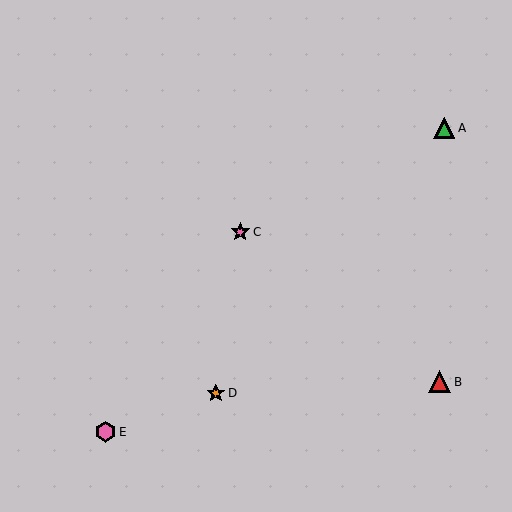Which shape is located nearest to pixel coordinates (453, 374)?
The red triangle (labeled B) at (440, 382) is nearest to that location.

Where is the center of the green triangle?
The center of the green triangle is at (444, 128).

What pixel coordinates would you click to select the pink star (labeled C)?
Click at (240, 232) to select the pink star C.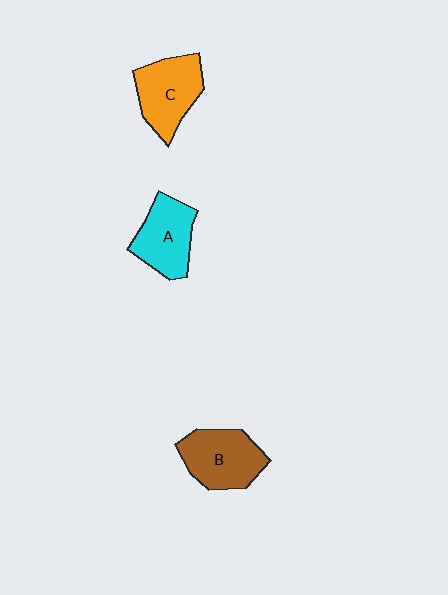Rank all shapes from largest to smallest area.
From largest to smallest: B (brown), C (orange), A (cyan).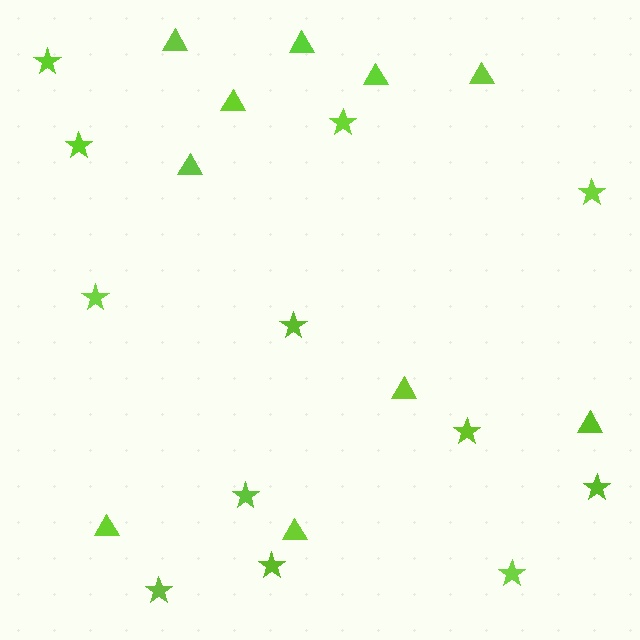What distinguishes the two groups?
There are 2 groups: one group of triangles (10) and one group of stars (12).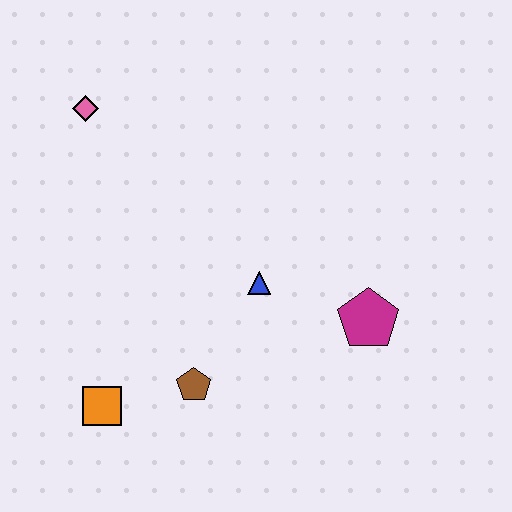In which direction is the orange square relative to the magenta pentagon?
The orange square is to the left of the magenta pentagon.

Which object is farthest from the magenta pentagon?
The pink diamond is farthest from the magenta pentagon.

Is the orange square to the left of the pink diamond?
No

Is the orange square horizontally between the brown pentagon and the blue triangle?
No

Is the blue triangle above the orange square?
Yes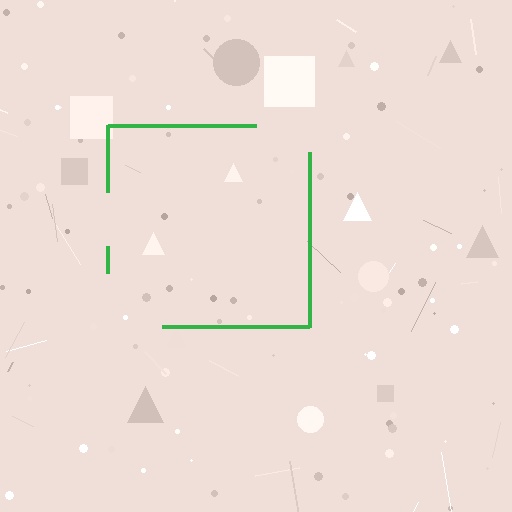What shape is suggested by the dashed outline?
The dashed outline suggests a square.